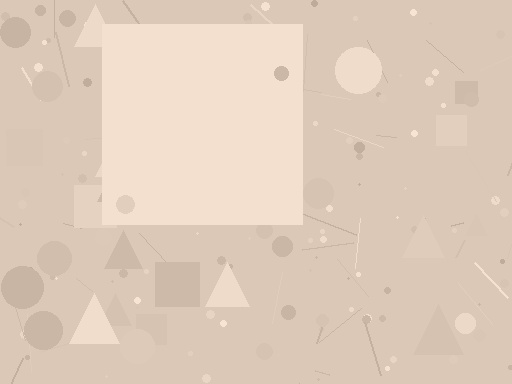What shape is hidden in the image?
A square is hidden in the image.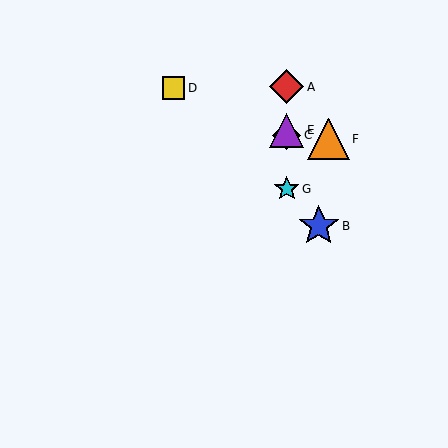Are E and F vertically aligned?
No, E is at x≈287 and F is at x≈328.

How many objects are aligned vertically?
4 objects (A, C, E, G) are aligned vertically.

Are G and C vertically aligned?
Yes, both are at x≈287.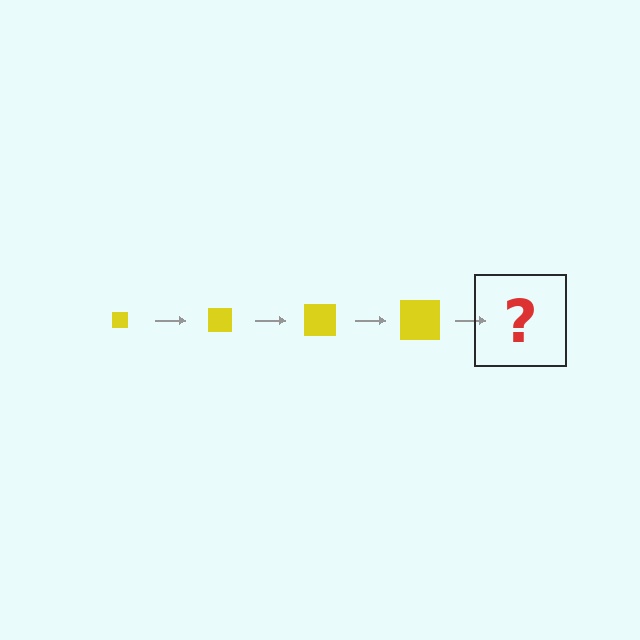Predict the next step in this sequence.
The next step is a yellow square, larger than the previous one.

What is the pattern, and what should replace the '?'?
The pattern is that the square gets progressively larger each step. The '?' should be a yellow square, larger than the previous one.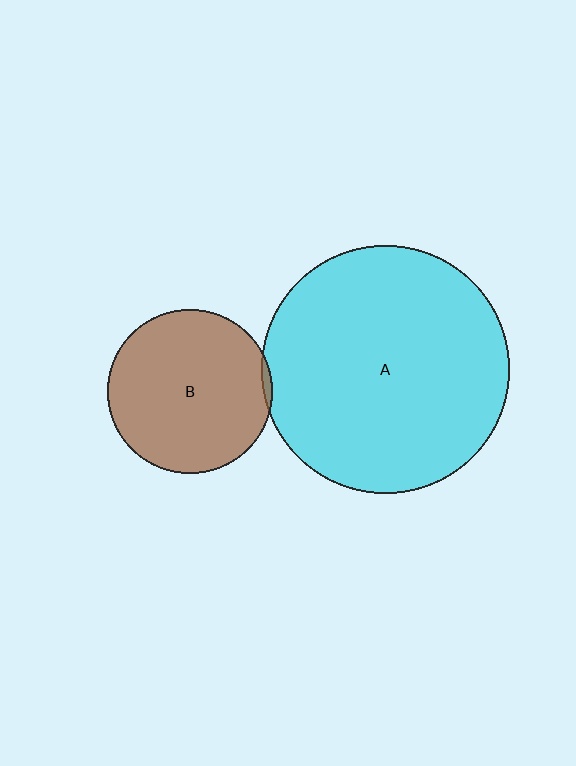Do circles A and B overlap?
Yes.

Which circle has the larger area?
Circle A (cyan).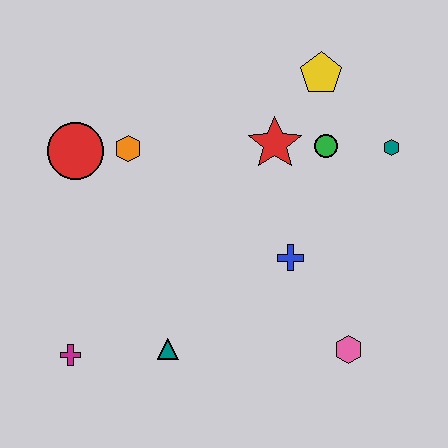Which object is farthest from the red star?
The magenta cross is farthest from the red star.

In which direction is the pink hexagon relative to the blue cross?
The pink hexagon is below the blue cross.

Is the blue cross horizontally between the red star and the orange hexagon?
No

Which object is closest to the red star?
The green circle is closest to the red star.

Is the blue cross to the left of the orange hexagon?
No